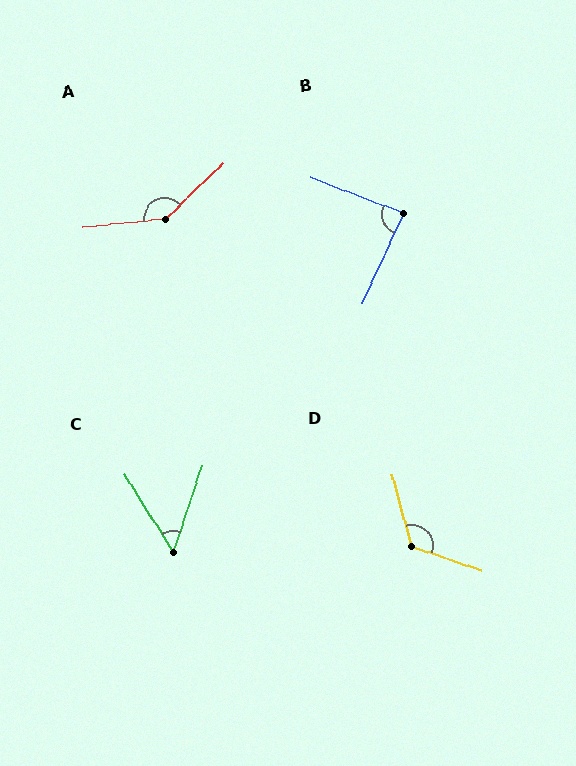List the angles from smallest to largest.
C (51°), B (86°), D (124°), A (142°).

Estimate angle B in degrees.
Approximately 86 degrees.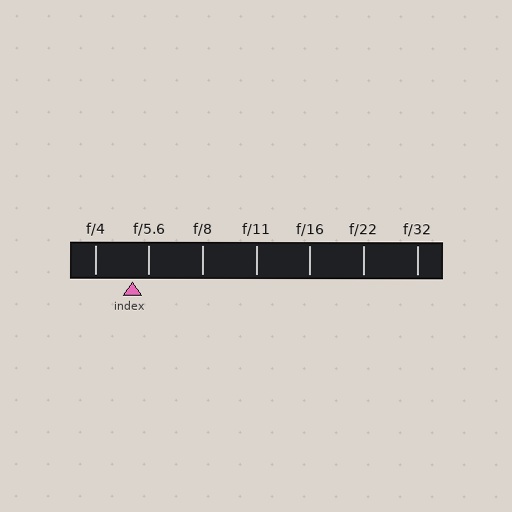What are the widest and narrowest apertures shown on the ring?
The widest aperture shown is f/4 and the narrowest is f/32.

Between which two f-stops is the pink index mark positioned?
The index mark is between f/4 and f/5.6.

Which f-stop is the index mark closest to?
The index mark is closest to f/5.6.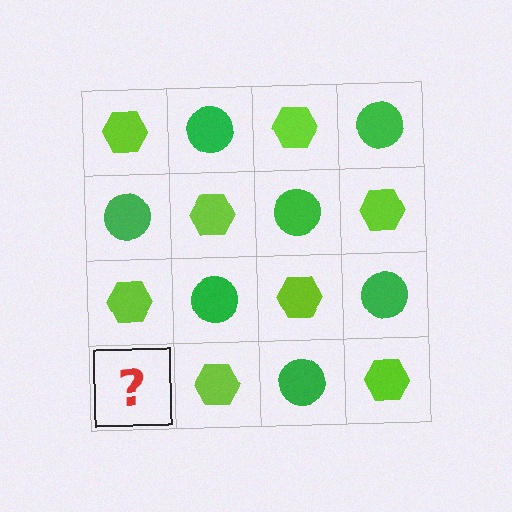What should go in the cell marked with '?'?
The missing cell should contain a green circle.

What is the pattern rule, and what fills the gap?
The rule is that it alternates lime hexagon and green circle in a checkerboard pattern. The gap should be filled with a green circle.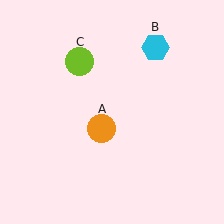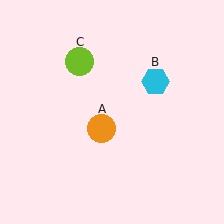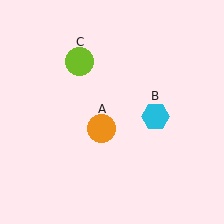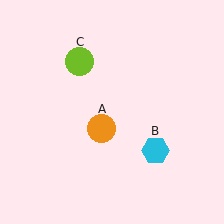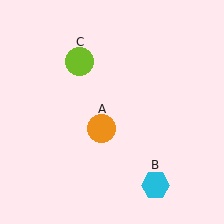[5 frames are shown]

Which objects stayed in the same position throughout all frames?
Orange circle (object A) and lime circle (object C) remained stationary.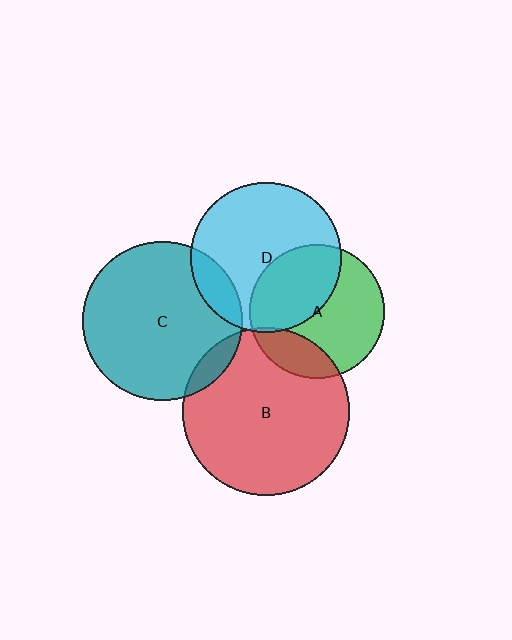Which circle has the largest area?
Circle B (red).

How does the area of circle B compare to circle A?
Approximately 1.5 times.